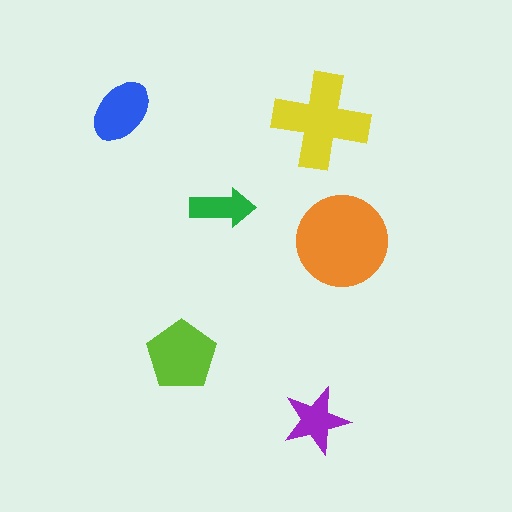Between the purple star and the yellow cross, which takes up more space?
The yellow cross.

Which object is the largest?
The orange circle.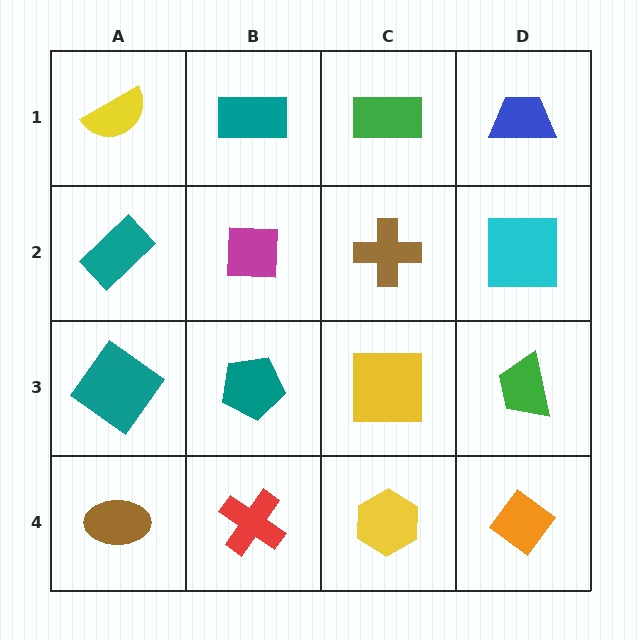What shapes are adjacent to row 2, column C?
A green rectangle (row 1, column C), a yellow square (row 3, column C), a magenta square (row 2, column B), a cyan square (row 2, column D).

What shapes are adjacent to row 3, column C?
A brown cross (row 2, column C), a yellow hexagon (row 4, column C), a teal pentagon (row 3, column B), a green trapezoid (row 3, column D).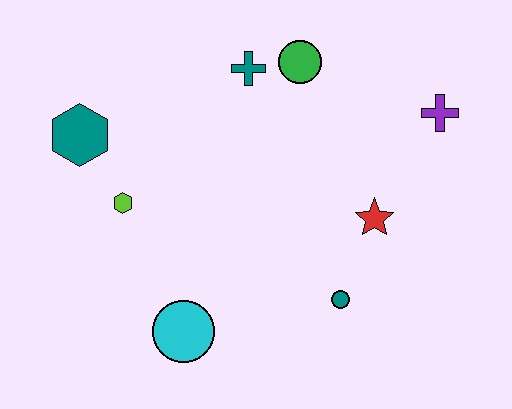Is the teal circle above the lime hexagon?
No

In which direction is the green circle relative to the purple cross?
The green circle is to the left of the purple cross.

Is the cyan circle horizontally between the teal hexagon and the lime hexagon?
No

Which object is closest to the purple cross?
The red star is closest to the purple cross.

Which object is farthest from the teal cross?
The cyan circle is farthest from the teal cross.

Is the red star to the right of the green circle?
Yes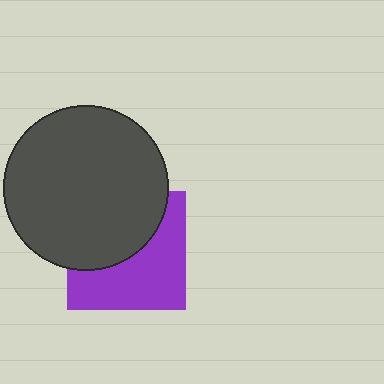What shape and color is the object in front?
The object in front is a dark gray circle.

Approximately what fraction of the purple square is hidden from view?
Roughly 47% of the purple square is hidden behind the dark gray circle.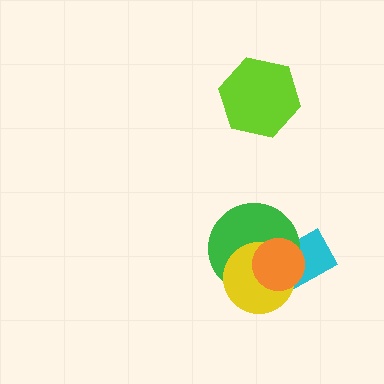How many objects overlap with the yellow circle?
3 objects overlap with the yellow circle.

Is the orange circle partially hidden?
No, no other shape covers it.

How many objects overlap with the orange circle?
3 objects overlap with the orange circle.